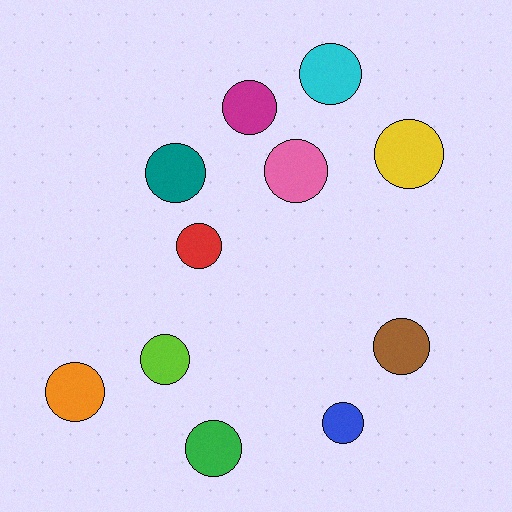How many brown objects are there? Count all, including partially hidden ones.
There is 1 brown object.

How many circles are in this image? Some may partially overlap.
There are 11 circles.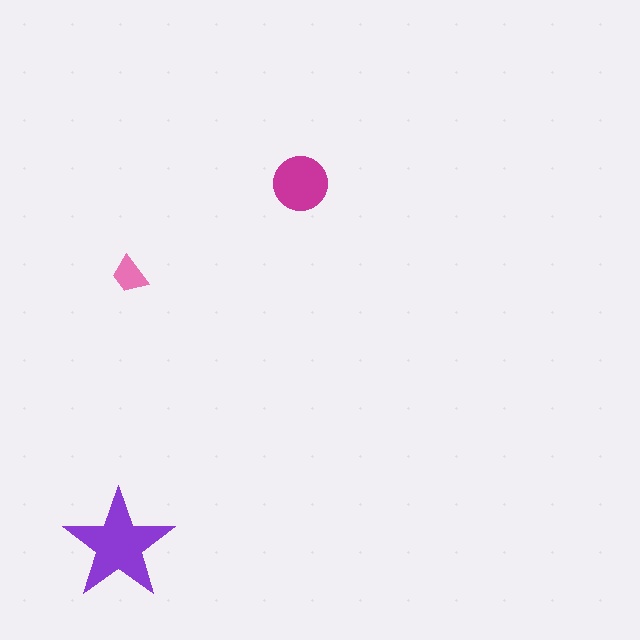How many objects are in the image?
There are 3 objects in the image.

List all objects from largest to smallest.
The purple star, the magenta circle, the pink trapezoid.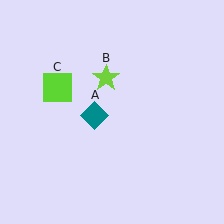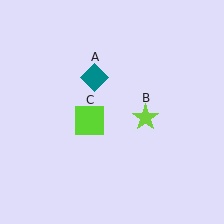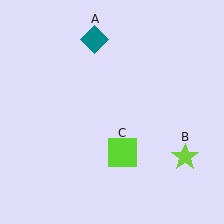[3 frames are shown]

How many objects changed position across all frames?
3 objects changed position: teal diamond (object A), lime star (object B), lime square (object C).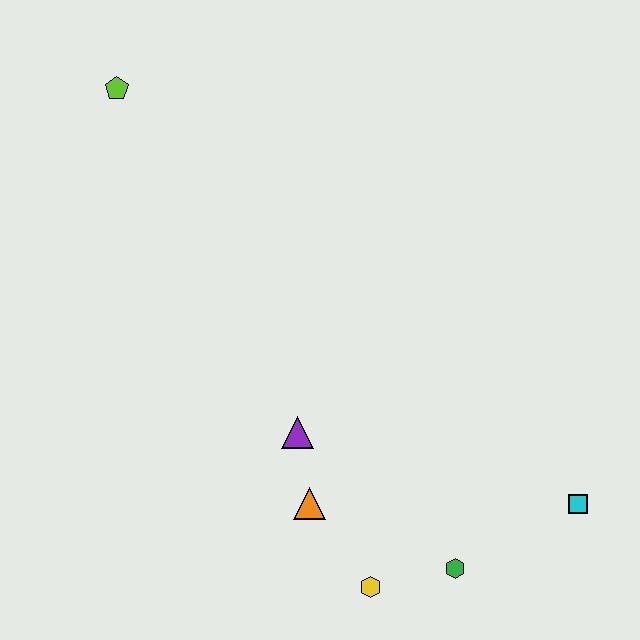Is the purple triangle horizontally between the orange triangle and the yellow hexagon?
No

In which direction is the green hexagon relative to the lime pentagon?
The green hexagon is below the lime pentagon.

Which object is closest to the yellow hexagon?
The green hexagon is closest to the yellow hexagon.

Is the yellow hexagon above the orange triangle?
No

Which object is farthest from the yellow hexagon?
The lime pentagon is farthest from the yellow hexagon.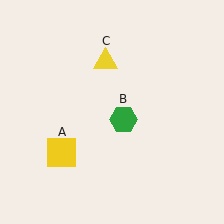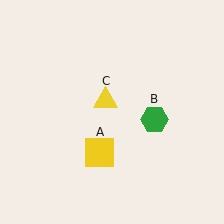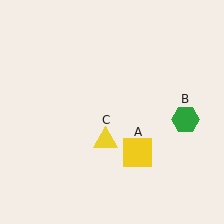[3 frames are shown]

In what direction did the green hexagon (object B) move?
The green hexagon (object B) moved right.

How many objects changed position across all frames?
3 objects changed position: yellow square (object A), green hexagon (object B), yellow triangle (object C).